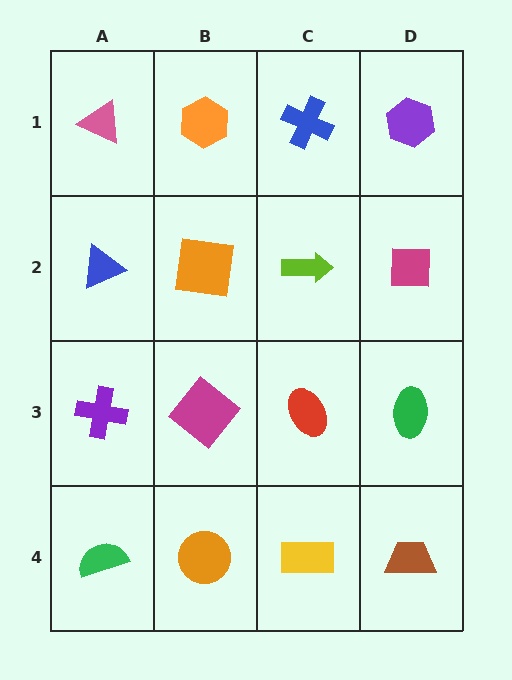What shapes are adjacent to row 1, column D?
A magenta square (row 2, column D), a blue cross (row 1, column C).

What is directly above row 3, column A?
A blue triangle.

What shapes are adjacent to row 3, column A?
A blue triangle (row 2, column A), a green semicircle (row 4, column A), a magenta diamond (row 3, column B).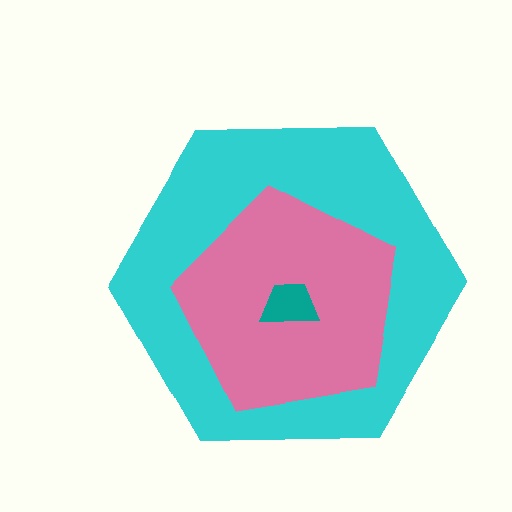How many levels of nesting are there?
3.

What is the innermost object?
The teal trapezoid.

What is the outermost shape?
The cyan hexagon.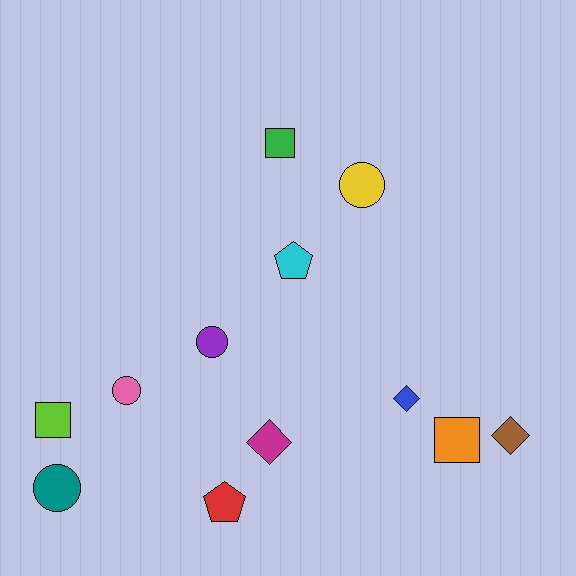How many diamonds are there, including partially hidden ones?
There are 3 diamonds.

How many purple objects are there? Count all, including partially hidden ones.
There is 1 purple object.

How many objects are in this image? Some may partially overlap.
There are 12 objects.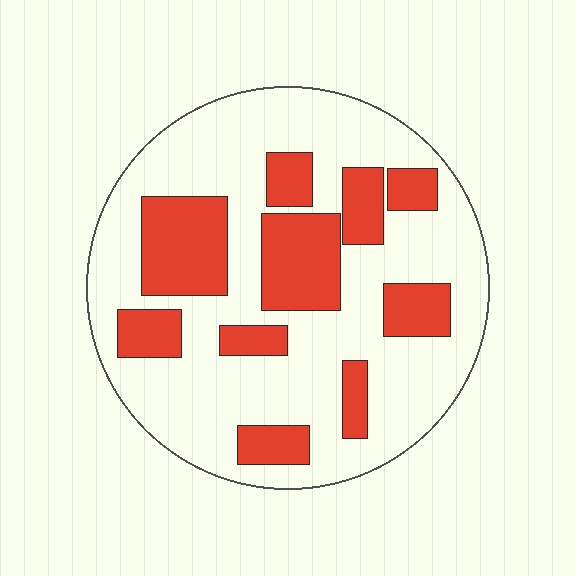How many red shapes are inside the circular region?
10.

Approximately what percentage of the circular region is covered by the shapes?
Approximately 30%.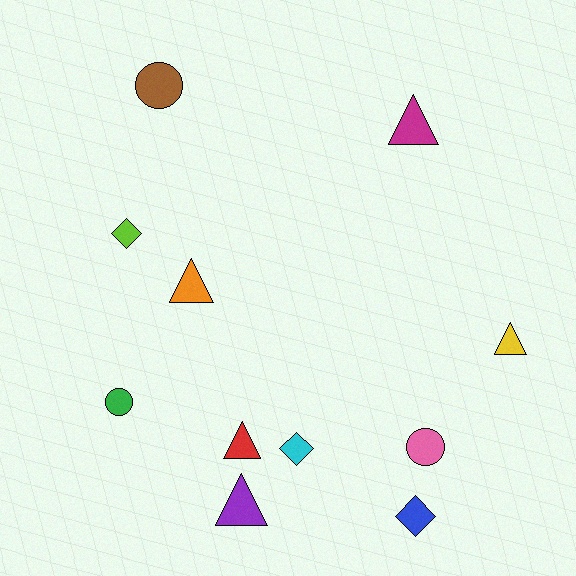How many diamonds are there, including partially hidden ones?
There are 3 diamonds.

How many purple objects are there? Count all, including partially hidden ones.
There is 1 purple object.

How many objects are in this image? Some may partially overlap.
There are 11 objects.